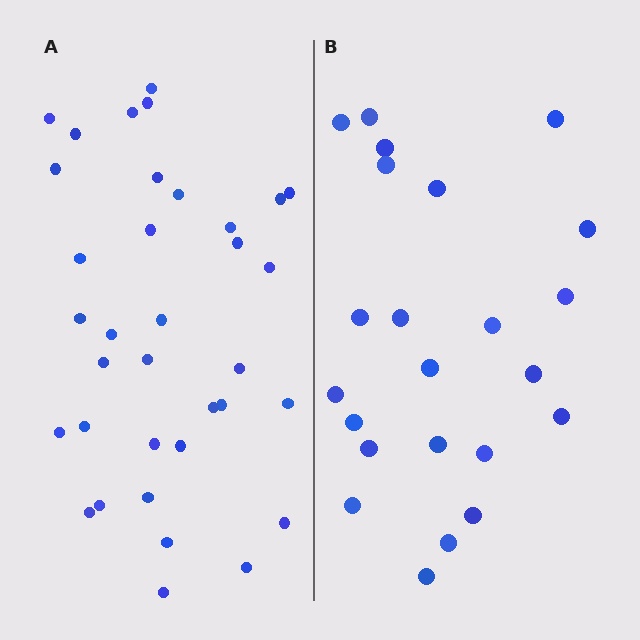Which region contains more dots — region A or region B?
Region A (the left region) has more dots.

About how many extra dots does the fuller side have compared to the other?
Region A has roughly 12 or so more dots than region B.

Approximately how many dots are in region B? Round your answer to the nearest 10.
About 20 dots. (The exact count is 23, which rounds to 20.)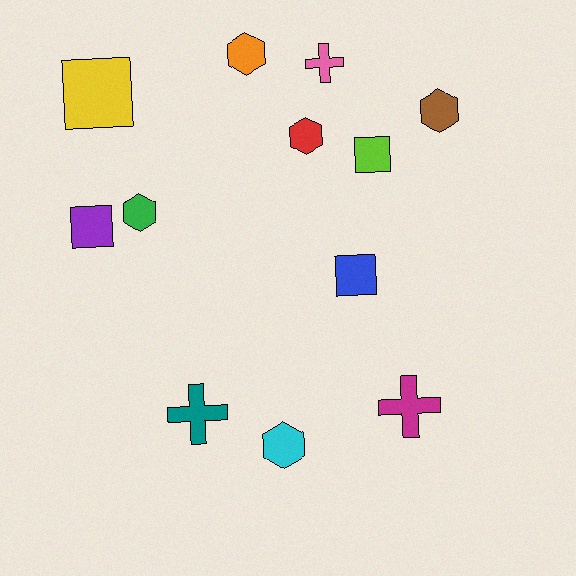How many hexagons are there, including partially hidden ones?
There are 5 hexagons.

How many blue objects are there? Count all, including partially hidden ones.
There is 1 blue object.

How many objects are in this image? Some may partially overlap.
There are 12 objects.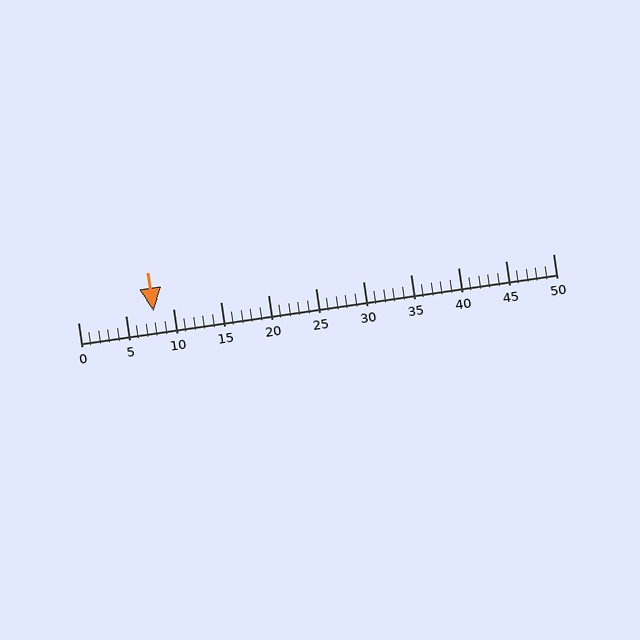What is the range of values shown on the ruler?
The ruler shows values from 0 to 50.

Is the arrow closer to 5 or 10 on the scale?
The arrow is closer to 10.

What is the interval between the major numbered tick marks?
The major tick marks are spaced 5 units apart.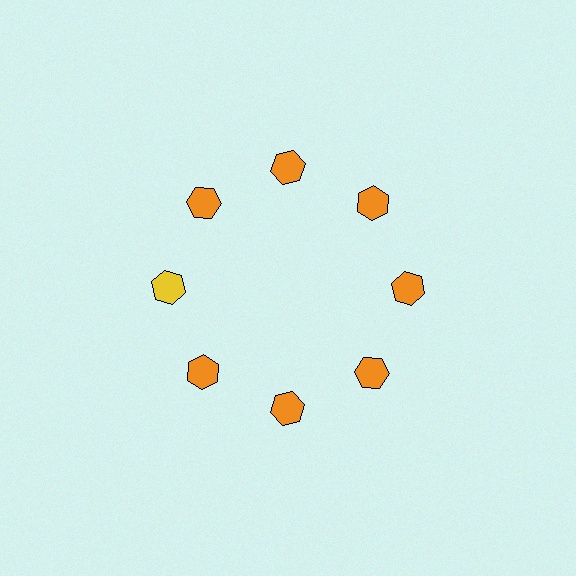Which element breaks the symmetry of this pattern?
The yellow hexagon at roughly the 9 o'clock position breaks the symmetry. All other shapes are orange hexagons.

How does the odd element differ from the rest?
It has a different color: yellow instead of orange.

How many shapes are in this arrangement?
There are 8 shapes arranged in a ring pattern.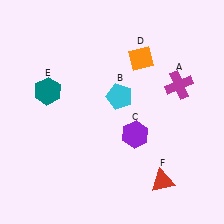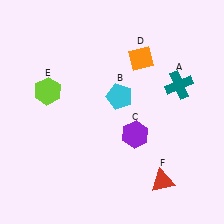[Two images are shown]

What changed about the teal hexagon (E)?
In Image 1, E is teal. In Image 2, it changed to lime.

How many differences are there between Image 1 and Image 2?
There are 2 differences between the two images.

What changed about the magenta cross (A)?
In Image 1, A is magenta. In Image 2, it changed to teal.